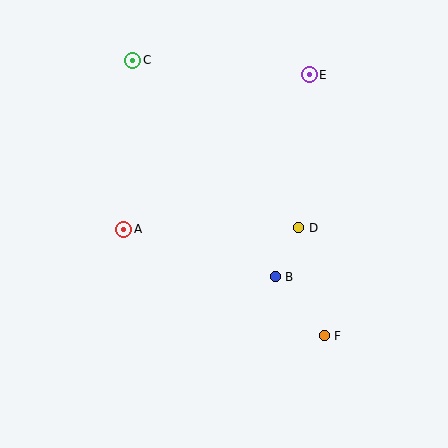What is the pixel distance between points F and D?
The distance between F and D is 111 pixels.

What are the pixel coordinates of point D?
Point D is at (299, 228).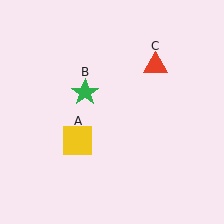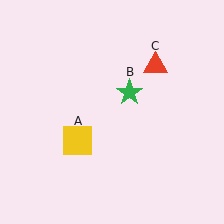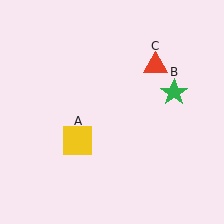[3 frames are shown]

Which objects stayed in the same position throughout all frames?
Yellow square (object A) and red triangle (object C) remained stationary.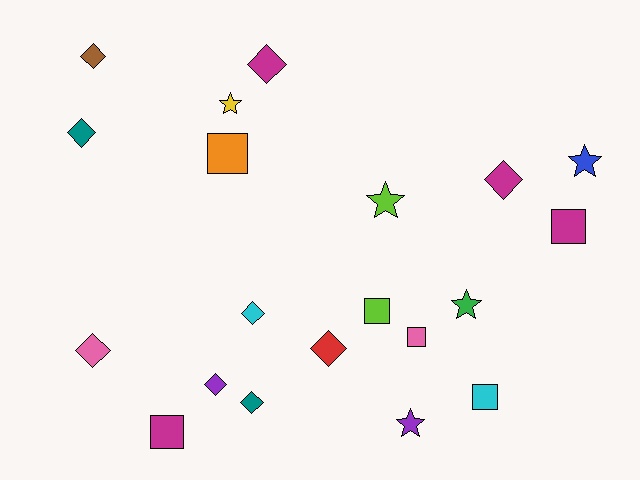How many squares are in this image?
There are 6 squares.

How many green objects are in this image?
There is 1 green object.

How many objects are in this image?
There are 20 objects.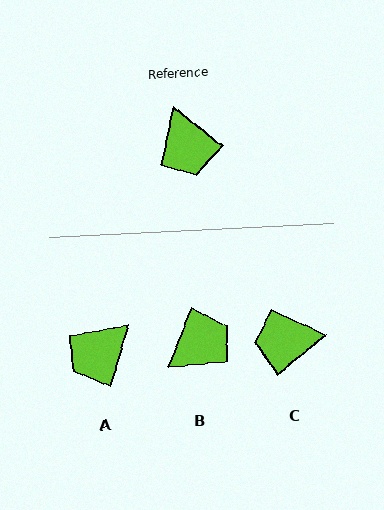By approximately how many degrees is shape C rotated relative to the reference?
Approximately 103 degrees clockwise.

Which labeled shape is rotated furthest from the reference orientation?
B, about 107 degrees away.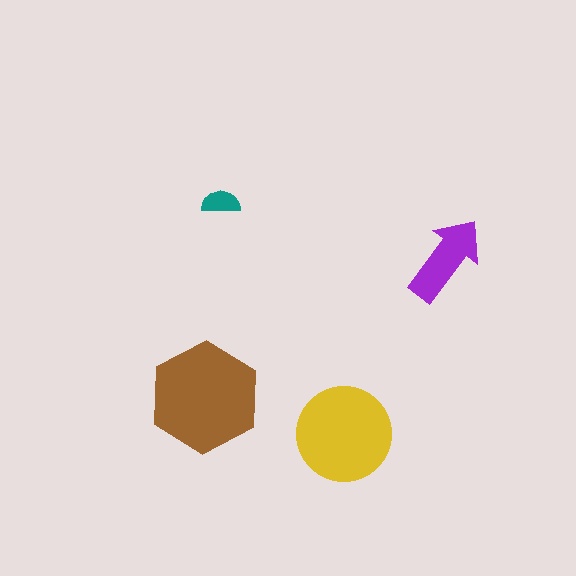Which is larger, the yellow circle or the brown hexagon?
The brown hexagon.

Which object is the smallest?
The teal semicircle.